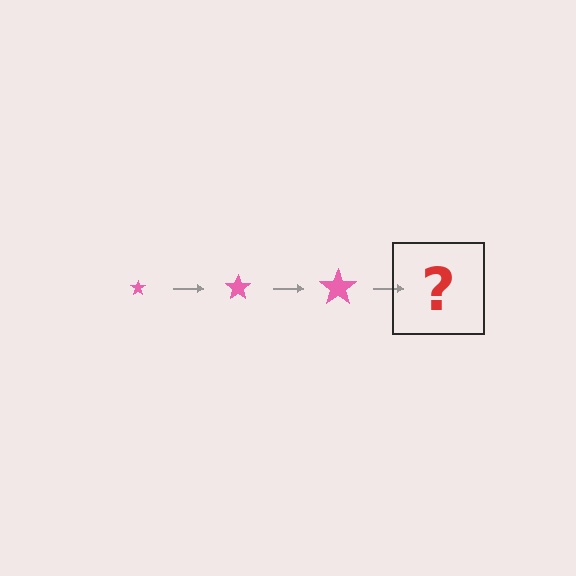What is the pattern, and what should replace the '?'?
The pattern is that the star gets progressively larger each step. The '?' should be a pink star, larger than the previous one.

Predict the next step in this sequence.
The next step is a pink star, larger than the previous one.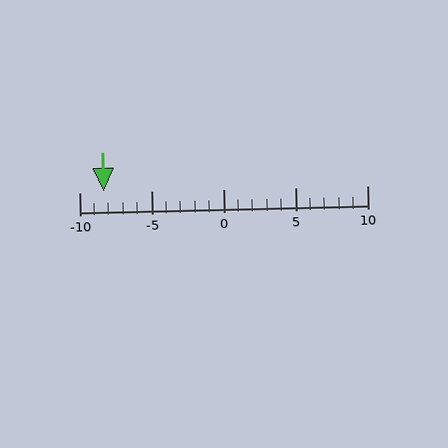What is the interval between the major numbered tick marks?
The major tick marks are spaced 5 units apart.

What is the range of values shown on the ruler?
The ruler shows values from -10 to 10.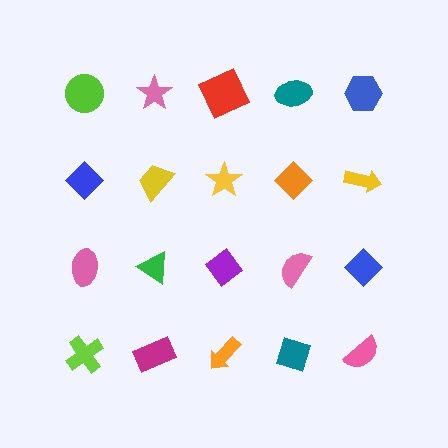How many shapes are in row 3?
5 shapes.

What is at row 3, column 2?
A green triangle.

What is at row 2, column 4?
An orange diamond.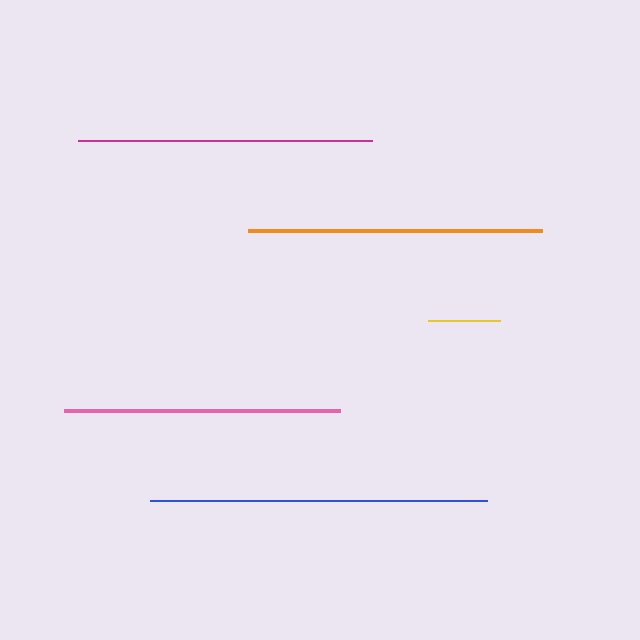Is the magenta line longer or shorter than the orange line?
The magenta line is longer than the orange line.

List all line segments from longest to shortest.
From longest to shortest: blue, magenta, orange, pink, yellow.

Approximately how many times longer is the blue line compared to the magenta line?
The blue line is approximately 1.1 times the length of the magenta line.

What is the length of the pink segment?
The pink segment is approximately 276 pixels long.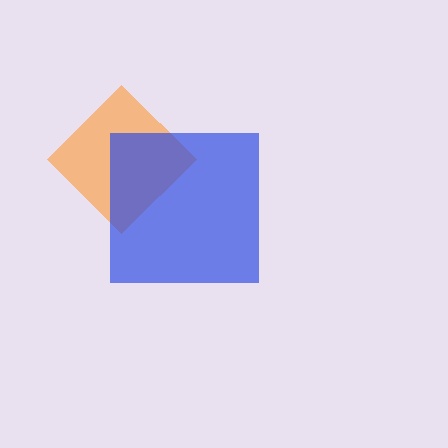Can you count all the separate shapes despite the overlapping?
Yes, there are 2 separate shapes.